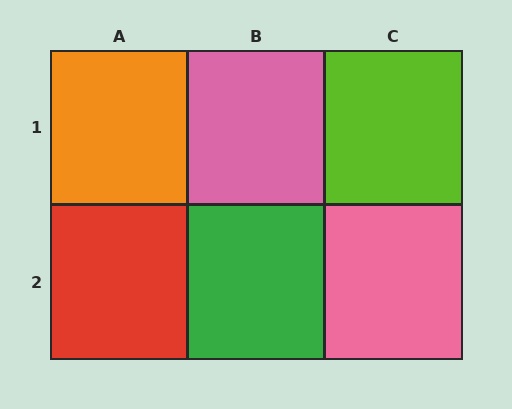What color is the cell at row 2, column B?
Green.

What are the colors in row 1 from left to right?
Orange, pink, lime.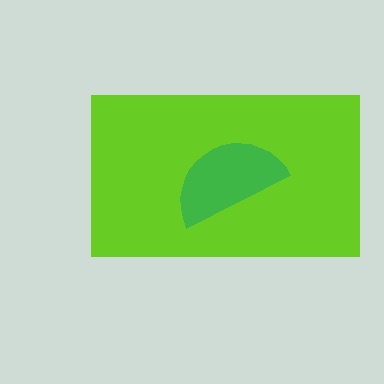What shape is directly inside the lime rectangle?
The green semicircle.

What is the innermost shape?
The green semicircle.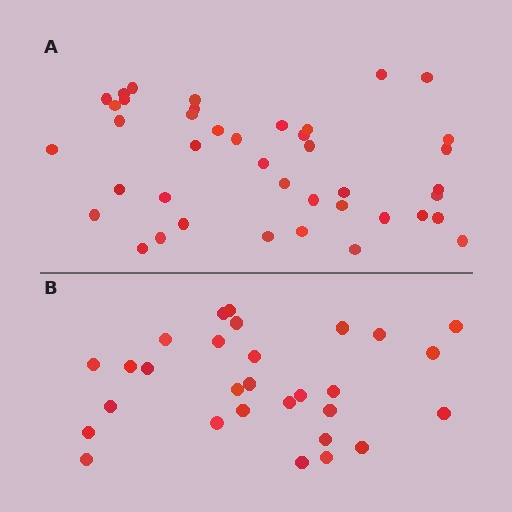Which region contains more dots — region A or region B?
Region A (the top region) has more dots.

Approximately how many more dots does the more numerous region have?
Region A has roughly 12 or so more dots than region B.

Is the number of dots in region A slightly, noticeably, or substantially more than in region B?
Region A has noticeably more, but not dramatically so. The ratio is roughly 1.4 to 1.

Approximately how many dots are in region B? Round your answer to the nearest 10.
About 30 dots. (The exact count is 29, which rounds to 30.)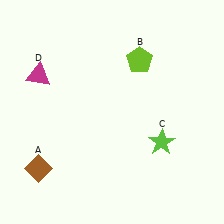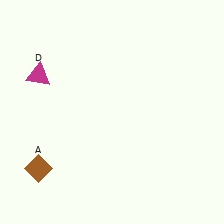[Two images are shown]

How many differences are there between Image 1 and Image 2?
There are 2 differences between the two images.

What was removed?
The lime star (C), the lime pentagon (B) were removed in Image 2.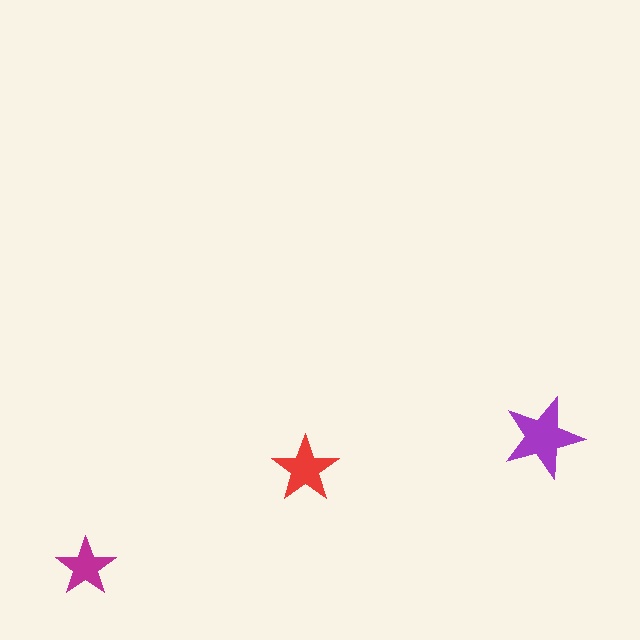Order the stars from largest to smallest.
the purple one, the red one, the magenta one.